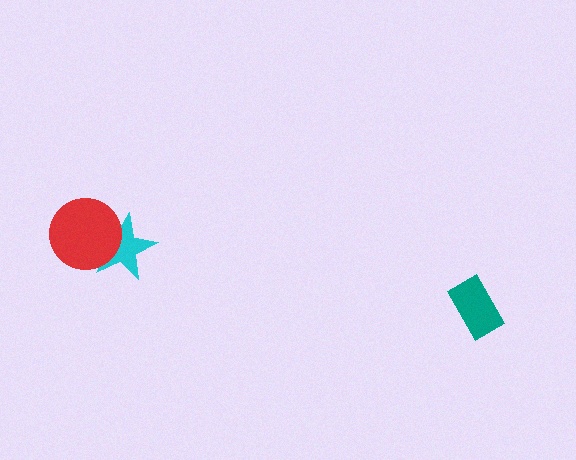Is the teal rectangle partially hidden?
No, no other shape covers it.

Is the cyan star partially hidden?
Yes, it is partially covered by another shape.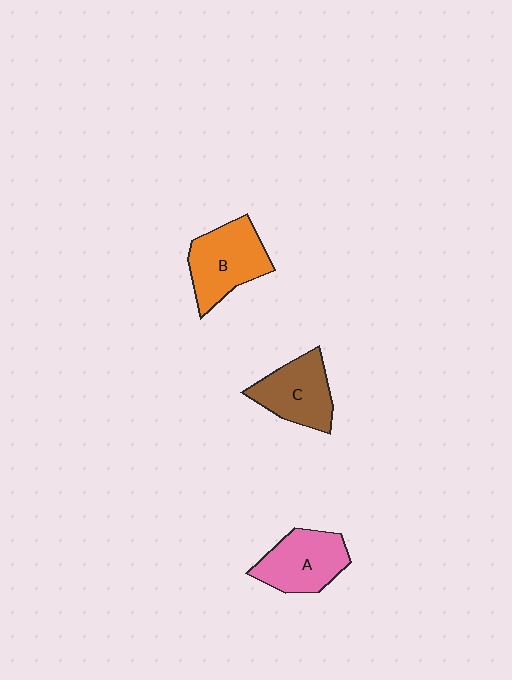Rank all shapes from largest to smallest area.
From largest to smallest: B (orange), A (pink), C (brown).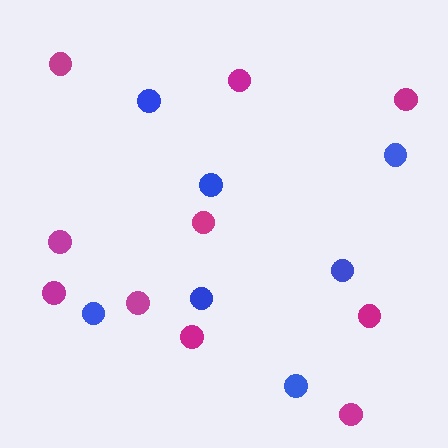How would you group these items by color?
There are 2 groups: one group of blue circles (7) and one group of magenta circles (10).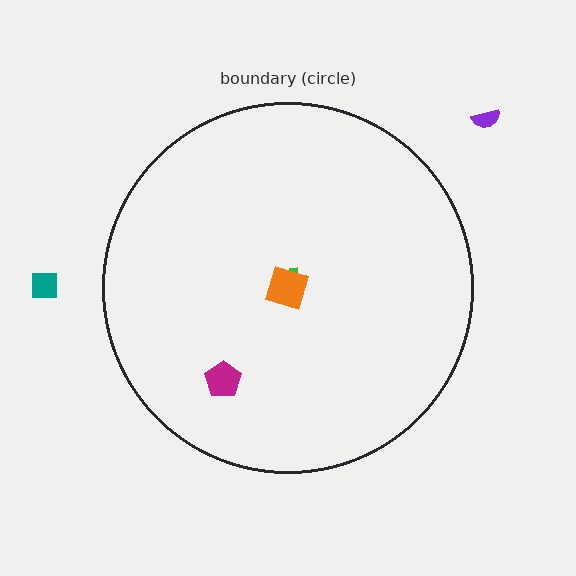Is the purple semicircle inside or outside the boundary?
Outside.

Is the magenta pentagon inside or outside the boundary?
Inside.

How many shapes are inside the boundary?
3 inside, 2 outside.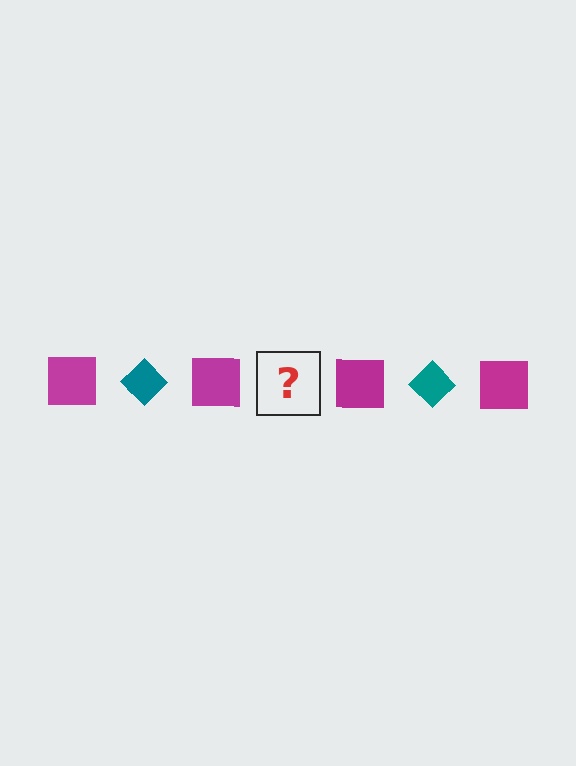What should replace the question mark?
The question mark should be replaced with a teal diamond.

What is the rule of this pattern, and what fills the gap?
The rule is that the pattern alternates between magenta square and teal diamond. The gap should be filled with a teal diamond.